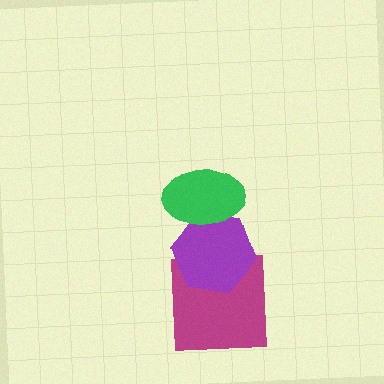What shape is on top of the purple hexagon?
The green ellipse is on top of the purple hexagon.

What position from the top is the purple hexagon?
The purple hexagon is 2nd from the top.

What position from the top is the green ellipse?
The green ellipse is 1st from the top.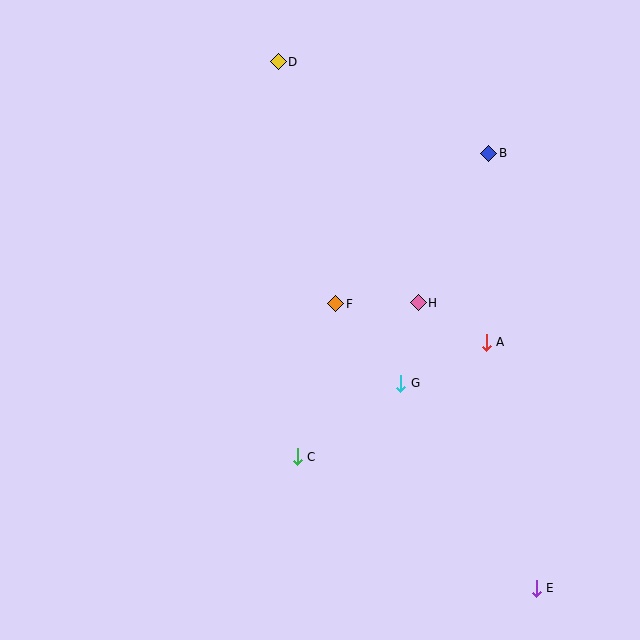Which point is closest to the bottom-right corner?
Point E is closest to the bottom-right corner.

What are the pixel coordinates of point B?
Point B is at (489, 153).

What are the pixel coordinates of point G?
Point G is at (401, 383).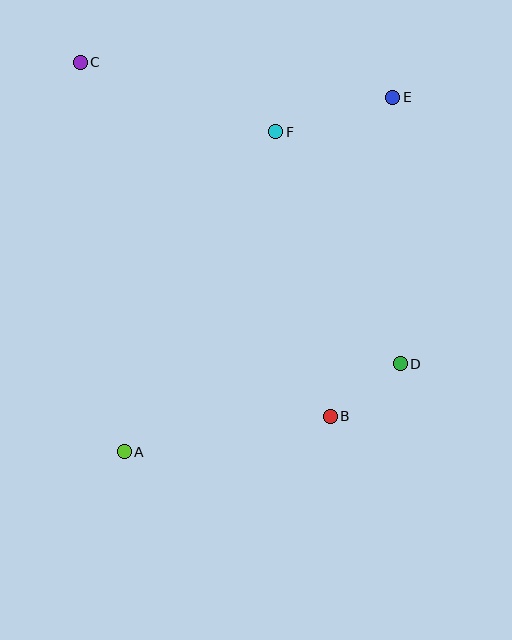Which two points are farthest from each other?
Points A and E are farthest from each other.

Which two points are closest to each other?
Points B and D are closest to each other.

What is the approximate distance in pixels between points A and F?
The distance between A and F is approximately 354 pixels.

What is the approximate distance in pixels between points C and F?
The distance between C and F is approximately 207 pixels.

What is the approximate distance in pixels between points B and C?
The distance between B and C is approximately 434 pixels.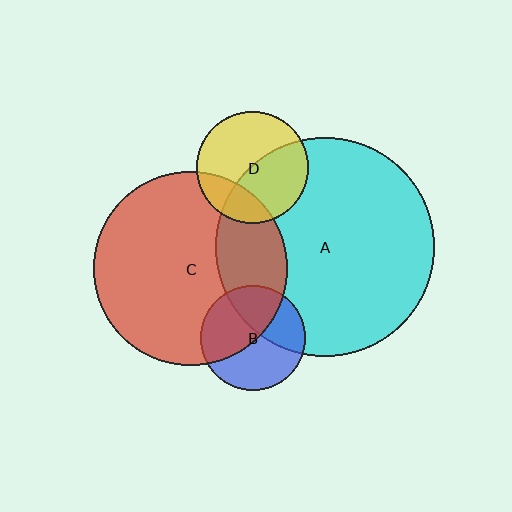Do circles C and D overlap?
Yes.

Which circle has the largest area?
Circle A (cyan).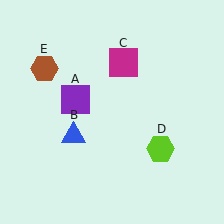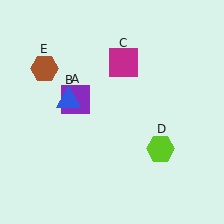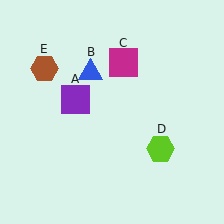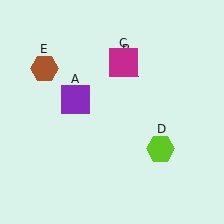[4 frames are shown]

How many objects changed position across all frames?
1 object changed position: blue triangle (object B).